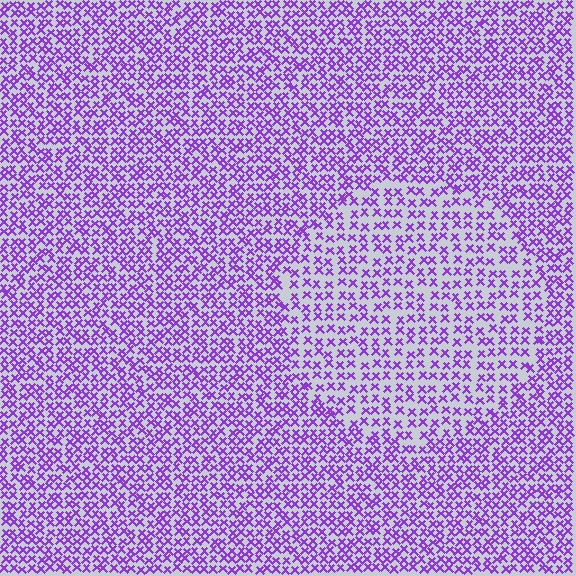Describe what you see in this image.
The image contains small purple elements arranged at two different densities. A circle-shaped region is visible where the elements are less densely packed than the surrounding area.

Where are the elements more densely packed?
The elements are more densely packed outside the circle boundary.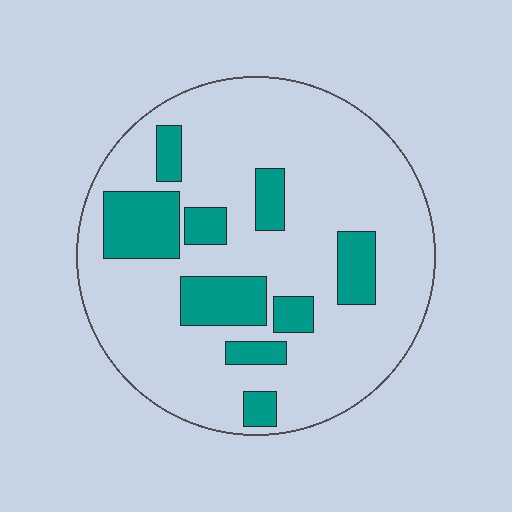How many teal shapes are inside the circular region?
9.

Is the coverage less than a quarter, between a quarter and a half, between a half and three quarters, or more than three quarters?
Less than a quarter.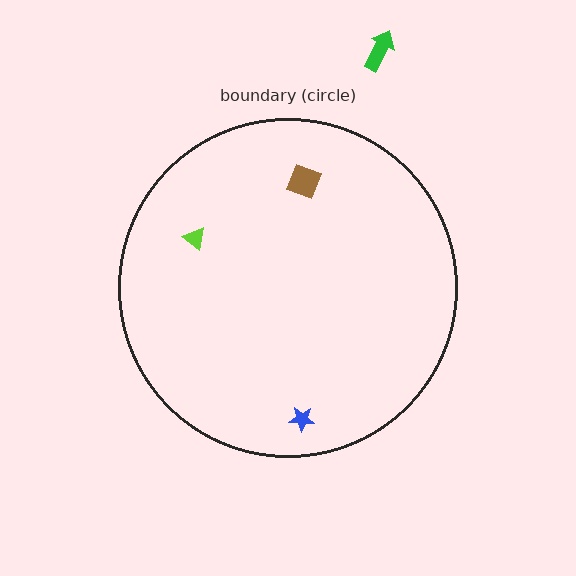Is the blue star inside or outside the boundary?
Inside.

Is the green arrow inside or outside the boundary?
Outside.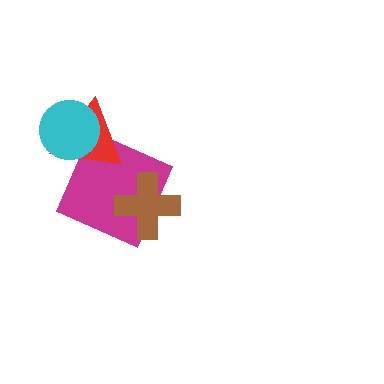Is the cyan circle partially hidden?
No, no other shape covers it.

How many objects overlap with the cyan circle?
1 object overlaps with the cyan circle.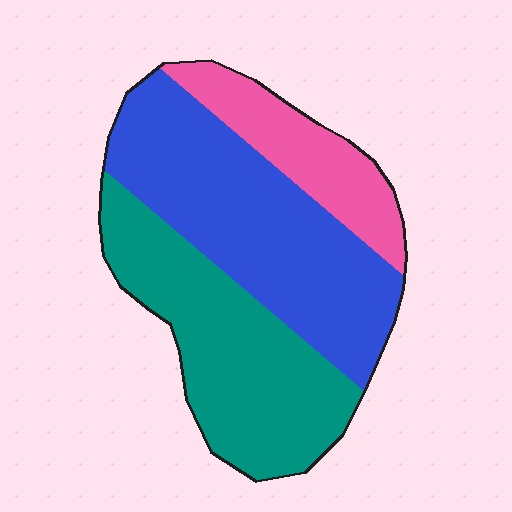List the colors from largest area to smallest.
From largest to smallest: blue, teal, pink.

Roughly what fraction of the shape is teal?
Teal takes up about three eighths (3/8) of the shape.